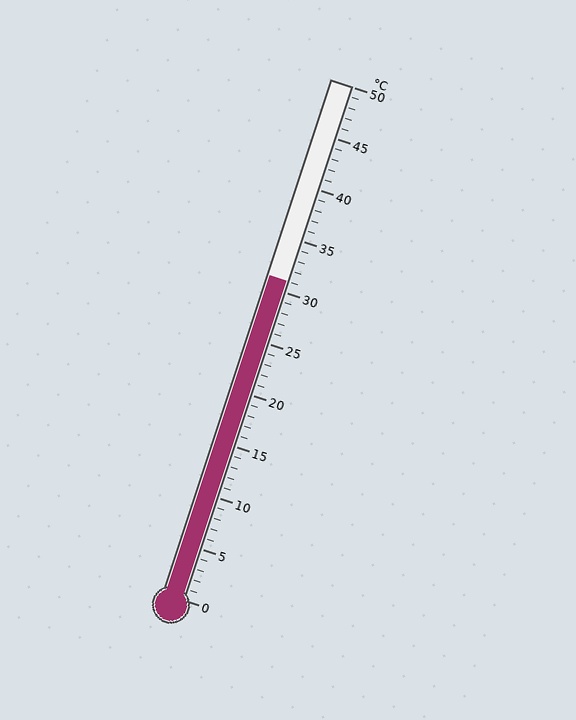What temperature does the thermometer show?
The thermometer shows approximately 31°C.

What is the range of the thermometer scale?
The thermometer scale ranges from 0°C to 50°C.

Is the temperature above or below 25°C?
The temperature is above 25°C.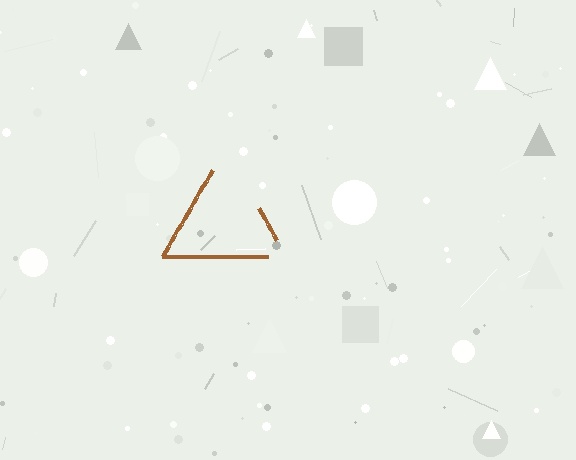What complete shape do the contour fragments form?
The contour fragments form a triangle.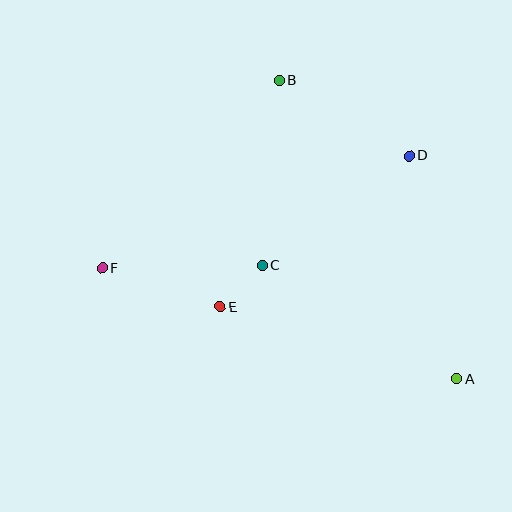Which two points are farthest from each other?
Points A and F are farthest from each other.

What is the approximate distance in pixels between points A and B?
The distance between A and B is approximately 348 pixels.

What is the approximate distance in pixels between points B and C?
The distance between B and C is approximately 186 pixels.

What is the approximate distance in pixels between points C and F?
The distance between C and F is approximately 160 pixels.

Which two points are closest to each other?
Points C and E are closest to each other.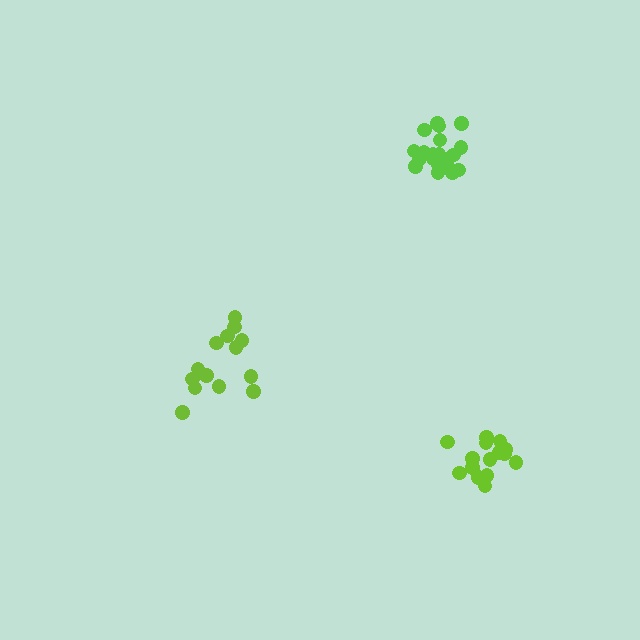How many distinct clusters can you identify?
There are 3 distinct clusters.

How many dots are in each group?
Group 1: 14 dots, Group 2: 15 dots, Group 3: 20 dots (49 total).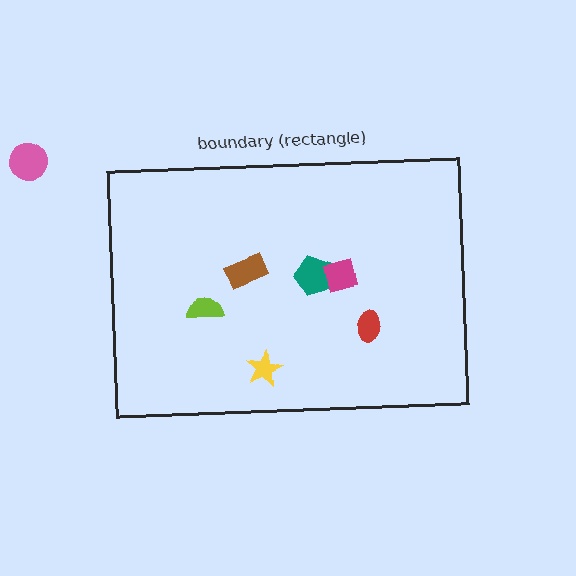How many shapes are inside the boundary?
6 inside, 1 outside.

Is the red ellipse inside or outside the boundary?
Inside.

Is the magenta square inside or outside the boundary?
Inside.